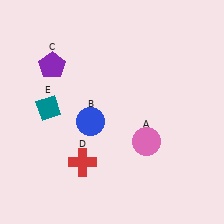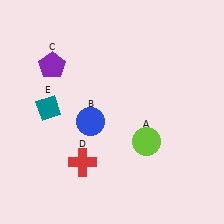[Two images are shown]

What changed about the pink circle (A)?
In Image 1, A is pink. In Image 2, it changed to lime.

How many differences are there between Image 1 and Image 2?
There is 1 difference between the two images.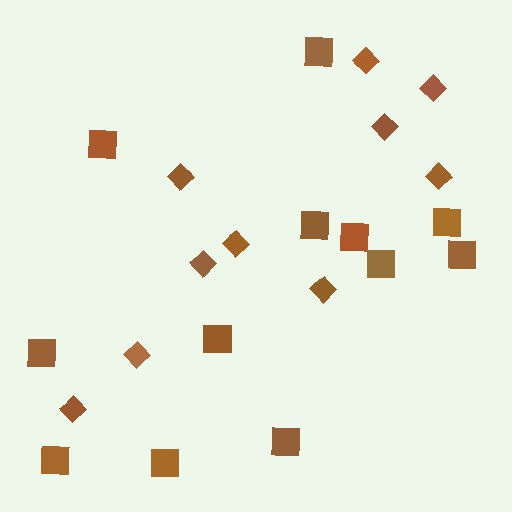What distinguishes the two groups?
There are 2 groups: one group of diamonds (10) and one group of squares (12).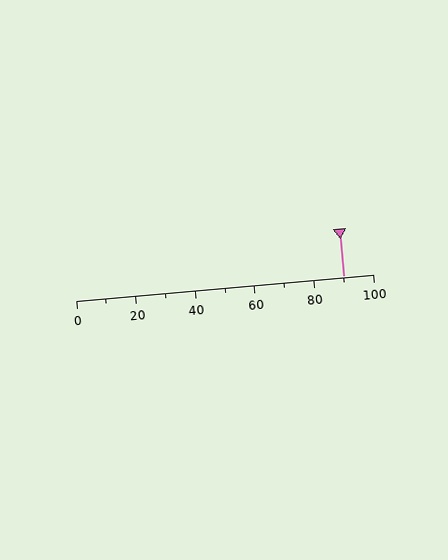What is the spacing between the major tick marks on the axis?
The major ticks are spaced 20 apart.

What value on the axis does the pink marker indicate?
The marker indicates approximately 90.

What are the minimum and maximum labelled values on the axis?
The axis runs from 0 to 100.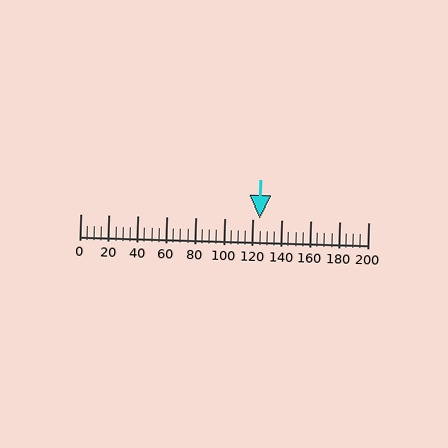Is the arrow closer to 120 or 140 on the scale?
The arrow is closer to 120.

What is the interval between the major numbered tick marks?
The major tick marks are spaced 20 units apart.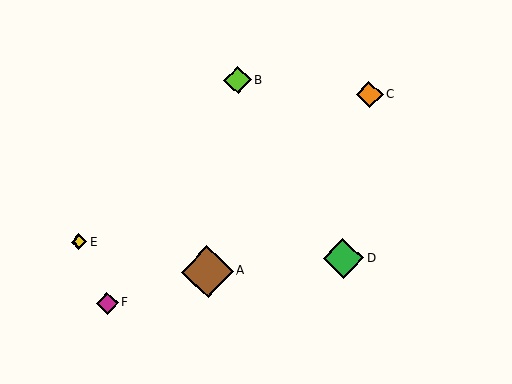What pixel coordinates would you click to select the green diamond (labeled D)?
Click at (343, 259) to select the green diamond D.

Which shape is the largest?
The brown diamond (labeled A) is the largest.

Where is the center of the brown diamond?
The center of the brown diamond is at (207, 271).